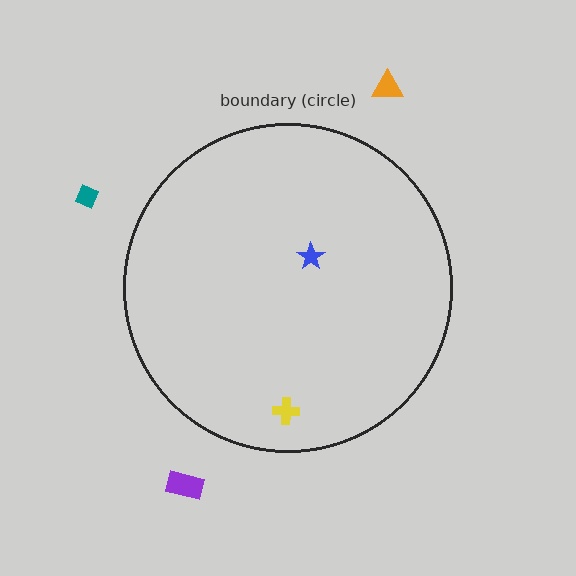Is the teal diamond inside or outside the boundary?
Outside.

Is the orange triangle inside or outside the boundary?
Outside.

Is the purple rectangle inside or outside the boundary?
Outside.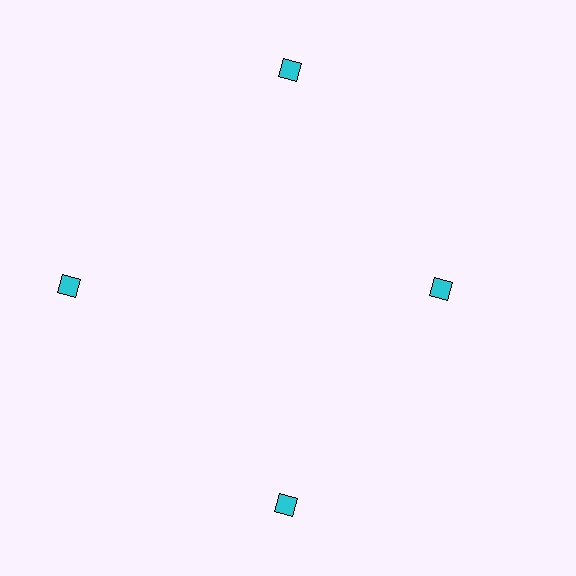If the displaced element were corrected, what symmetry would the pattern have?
It would have 4-fold rotational symmetry — the pattern would map onto itself every 90 degrees.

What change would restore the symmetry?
The symmetry would be restored by moving it outward, back onto the ring so that all 4 diamonds sit at equal angles and equal distance from the center.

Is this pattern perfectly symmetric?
No. The 4 cyan diamonds are arranged in a ring, but one element near the 3 o'clock position is pulled inward toward the center, breaking the 4-fold rotational symmetry.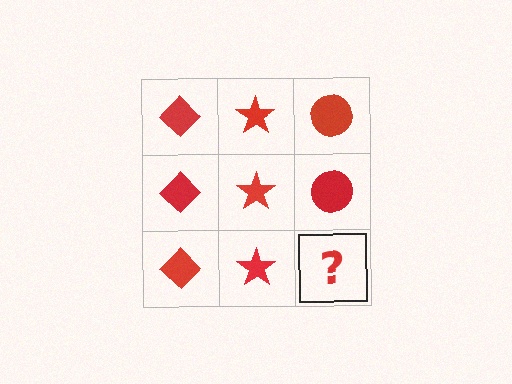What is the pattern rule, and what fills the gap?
The rule is that each column has a consistent shape. The gap should be filled with a red circle.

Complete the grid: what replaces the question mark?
The question mark should be replaced with a red circle.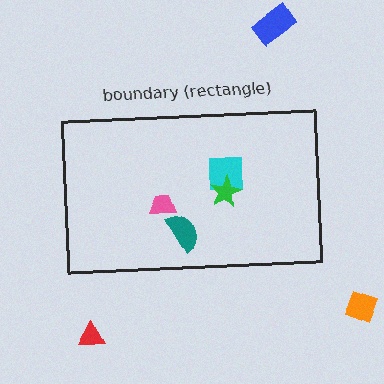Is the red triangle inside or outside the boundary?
Outside.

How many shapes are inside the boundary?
4 inside, 3 outside.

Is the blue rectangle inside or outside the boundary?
Outside.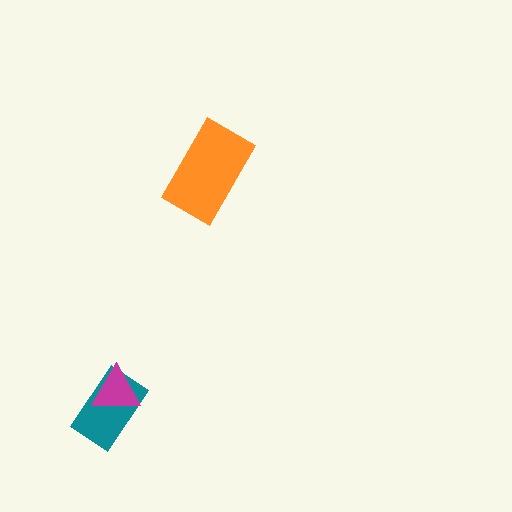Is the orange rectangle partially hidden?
No, no other shape covers it.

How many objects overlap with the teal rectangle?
1 object overlaps with the teal rectangle.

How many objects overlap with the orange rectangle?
0 objects overlap with the orange rectangle.